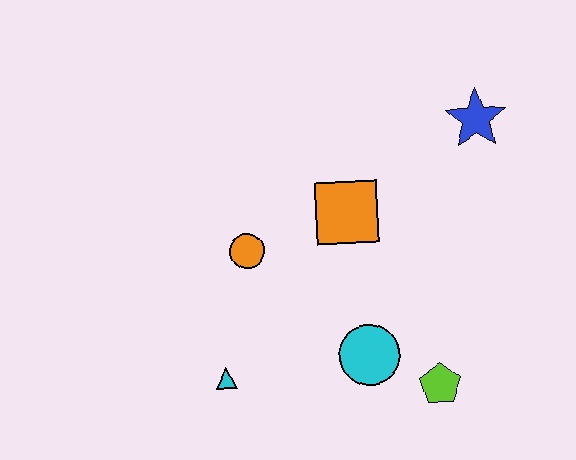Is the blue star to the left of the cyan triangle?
No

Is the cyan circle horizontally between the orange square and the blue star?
Yes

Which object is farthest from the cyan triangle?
The blue star is farthest from the cyan triangle.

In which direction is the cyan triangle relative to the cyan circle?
The cyan triangle is to the left of the cyan circle.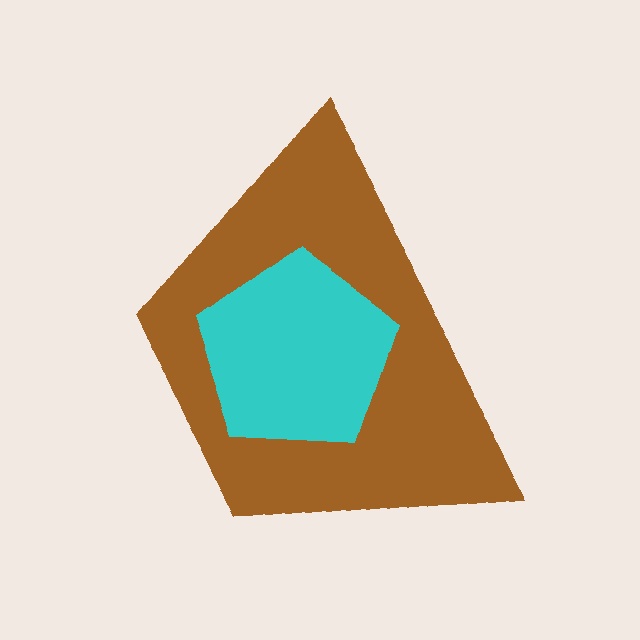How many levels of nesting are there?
2.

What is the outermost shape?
The brown trapezoid.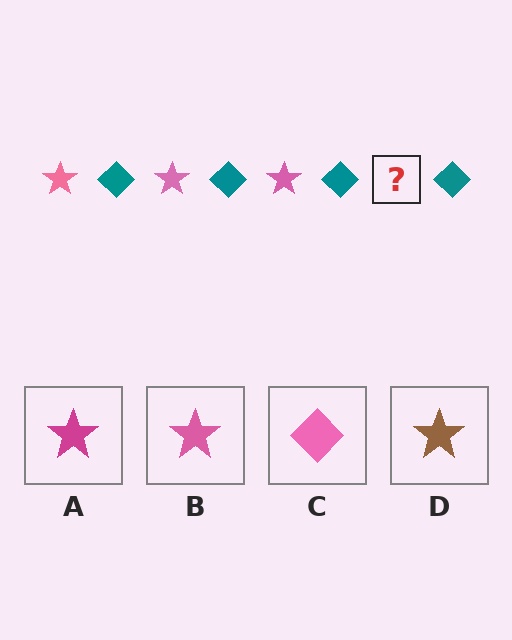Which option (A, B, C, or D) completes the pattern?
B.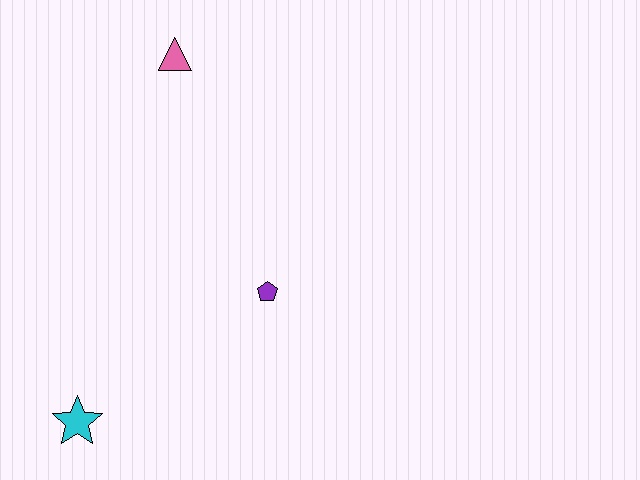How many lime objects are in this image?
There are no lime objects.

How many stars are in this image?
There is 1 star.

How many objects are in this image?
There are 3 objects.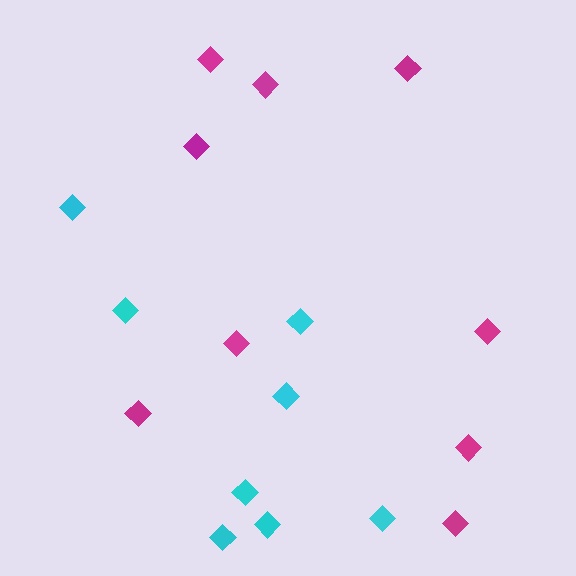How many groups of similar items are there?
There are 2 groups: one group of cyan diamonds (8) and one group of magenta diamonds (9).